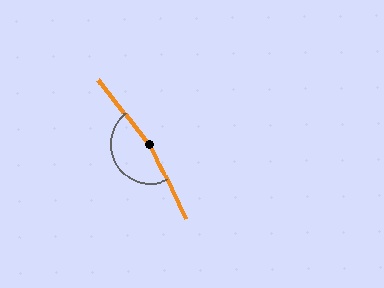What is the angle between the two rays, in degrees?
Approximately 167 degrees.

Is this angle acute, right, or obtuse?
It is obtuse.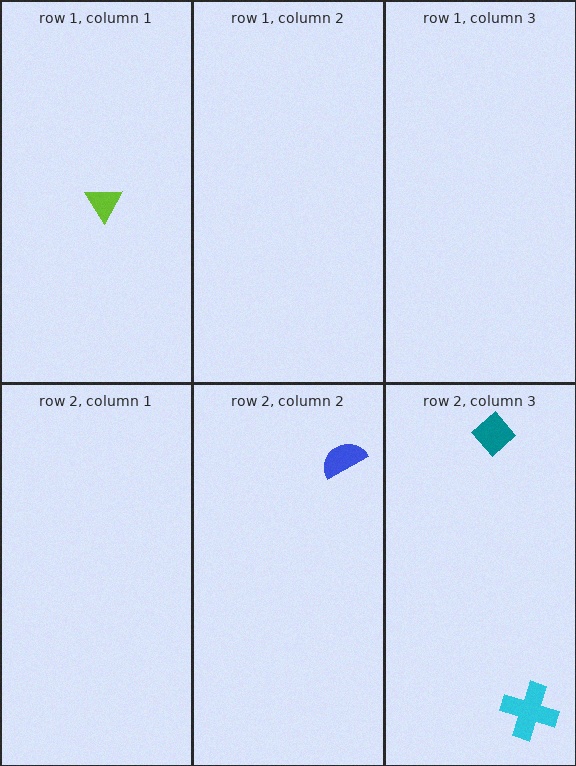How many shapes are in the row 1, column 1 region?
1.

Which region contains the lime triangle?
The row 1, column 1 region.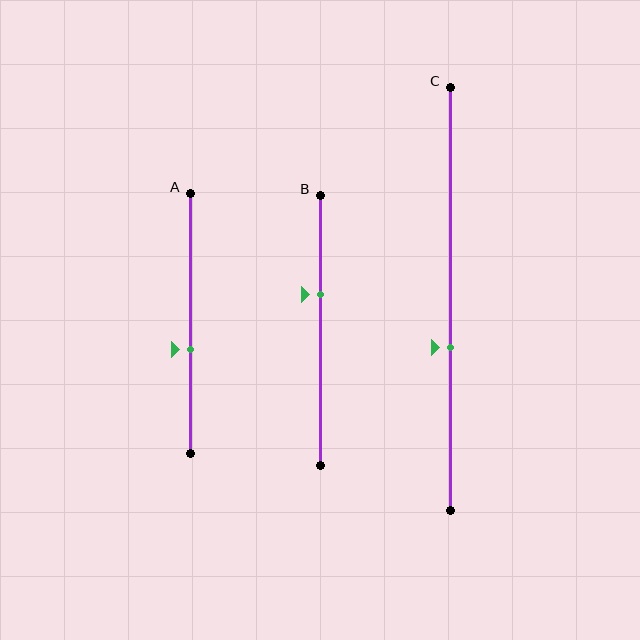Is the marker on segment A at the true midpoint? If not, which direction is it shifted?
No, the marker on segment A is shifted downward by about 10% of the segment length.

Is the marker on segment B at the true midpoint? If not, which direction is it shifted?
No, the marker on segment B is shifted upward by about 13% of the segment length.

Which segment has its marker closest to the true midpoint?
Segment A has its marker closest to the true midpoint.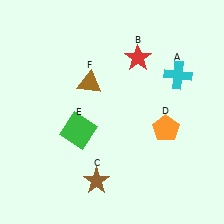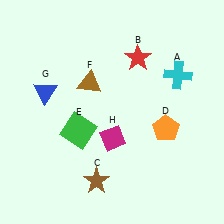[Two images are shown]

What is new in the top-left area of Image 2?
A blue triangle (G) was added in the top-left area of Image 2.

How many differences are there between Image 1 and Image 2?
There are 2 differences between the two images.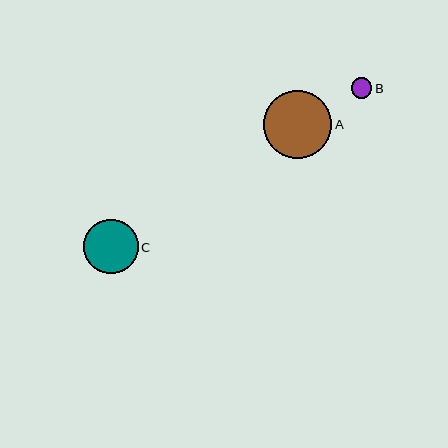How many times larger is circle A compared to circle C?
Circle A is approximately 1.3 times the size of circle C.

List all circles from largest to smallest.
From largest to smallest: A, C, B.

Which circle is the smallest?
Circle B is the smallest with a size of approximately 21 pixels.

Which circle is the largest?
Circle A is the largest with a size of approximately 69 pixels.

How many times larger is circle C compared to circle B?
Circle C is approximately 2.7 times the size of circle B.